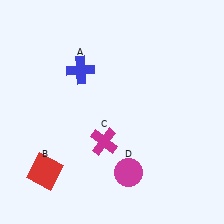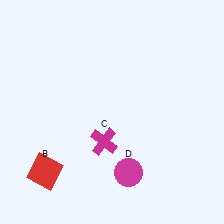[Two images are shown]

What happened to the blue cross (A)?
The blue cross (A) was removed in Image 2. It was in the top-left area of Image 1.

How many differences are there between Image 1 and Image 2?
There is 1 difference between the two images.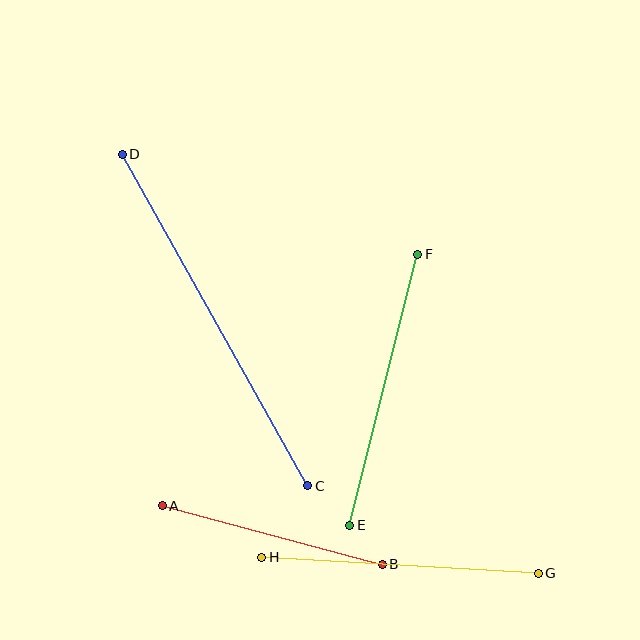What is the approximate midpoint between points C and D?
The midpoint is at approximately (215, 320) pixels.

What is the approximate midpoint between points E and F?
The midpoint is at approximately (384, 390) pixels.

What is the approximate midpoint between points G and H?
The midpoint is at approximately (400, 565) pixels.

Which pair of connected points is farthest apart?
Points C and D are farthest apart.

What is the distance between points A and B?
The distance is approximately 228 pixels.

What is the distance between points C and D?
The distance is approximately 380 pixels.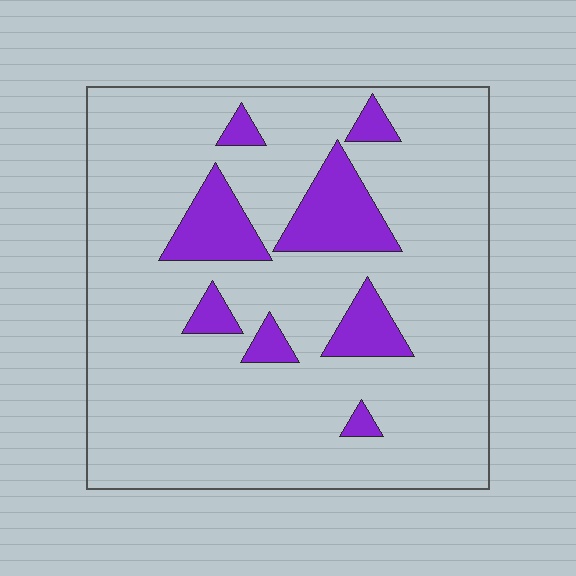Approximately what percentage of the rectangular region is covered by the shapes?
Approximately 15%.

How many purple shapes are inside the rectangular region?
8.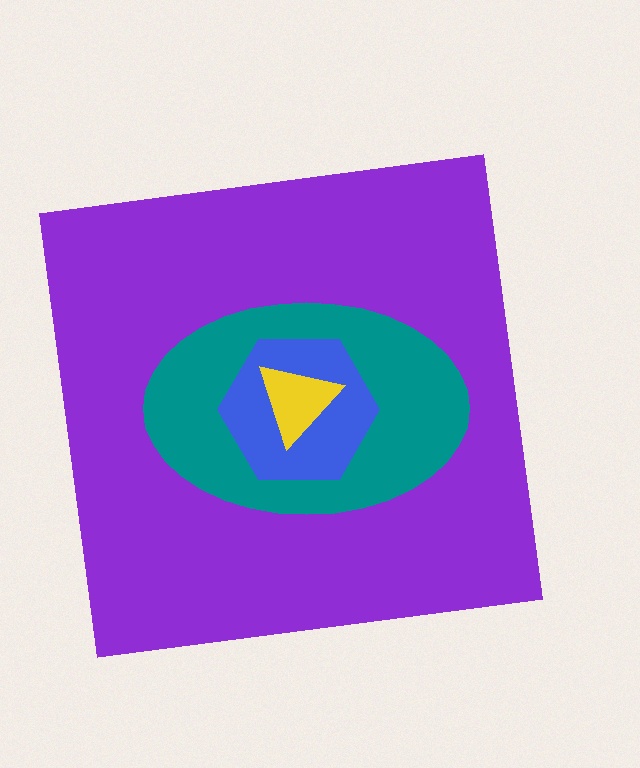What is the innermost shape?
The yellow triangle.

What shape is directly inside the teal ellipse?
The blue hexagon.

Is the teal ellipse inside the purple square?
Yes.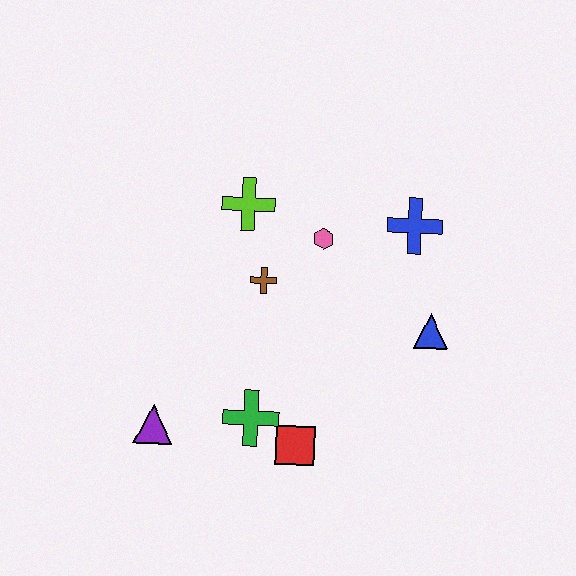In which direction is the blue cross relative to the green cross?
The blue cross is above the green cross.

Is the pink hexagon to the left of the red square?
No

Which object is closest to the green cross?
The red square is closest to the green cross.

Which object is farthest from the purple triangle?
The blue cross is farthest from the purple triangle.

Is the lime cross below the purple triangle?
No